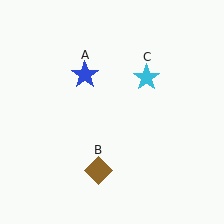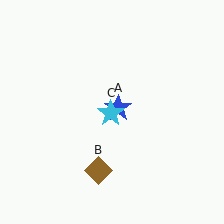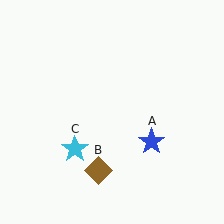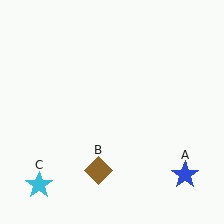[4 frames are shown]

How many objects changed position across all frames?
2 objects changed position: blue star (object A), cyan star (object C).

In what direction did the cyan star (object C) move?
The cyan star (object C) moved down and to the left.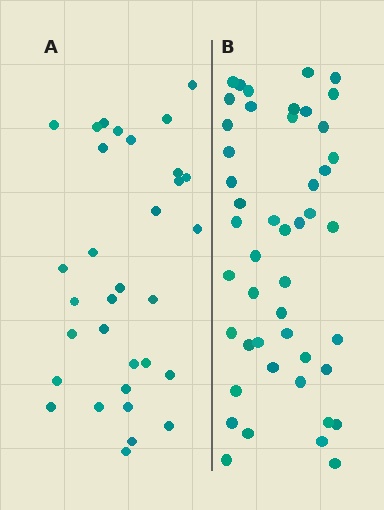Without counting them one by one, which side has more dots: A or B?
Region B (the right region) has more dots.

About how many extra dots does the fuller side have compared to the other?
Region B has approximately 15 more dots than region A.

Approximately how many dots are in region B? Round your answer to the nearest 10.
About 50 dots. (The exact count is 47, which rounds to 50.)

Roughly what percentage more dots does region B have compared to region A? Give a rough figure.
About 45% more.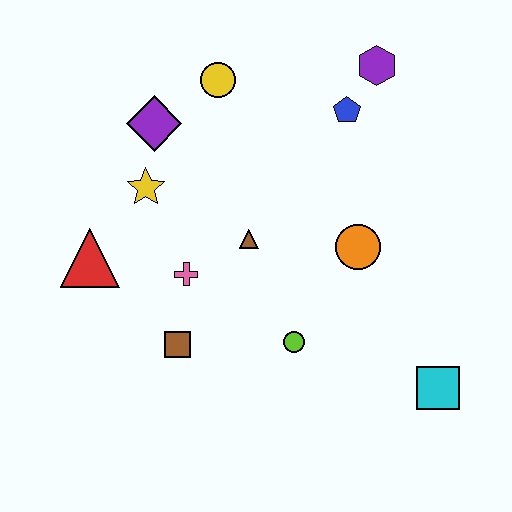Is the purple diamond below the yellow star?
No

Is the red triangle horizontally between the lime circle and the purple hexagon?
No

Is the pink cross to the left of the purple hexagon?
Yes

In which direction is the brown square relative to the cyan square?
The brown square is to the left of the cyan square.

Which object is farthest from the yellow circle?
The cyan square is farthest from the yellow circle.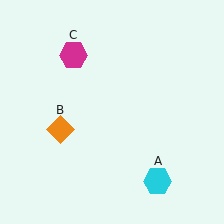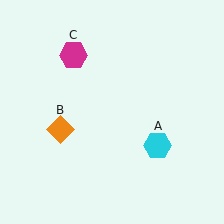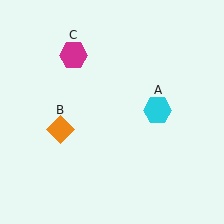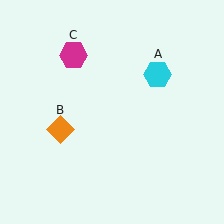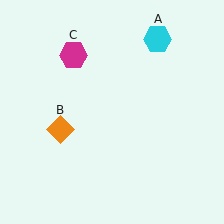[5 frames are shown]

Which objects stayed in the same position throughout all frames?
Orange diamond (object B) and magenta hexagon (object C) remained stationary.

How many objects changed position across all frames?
1 object changed position: cyan hexagon (object A).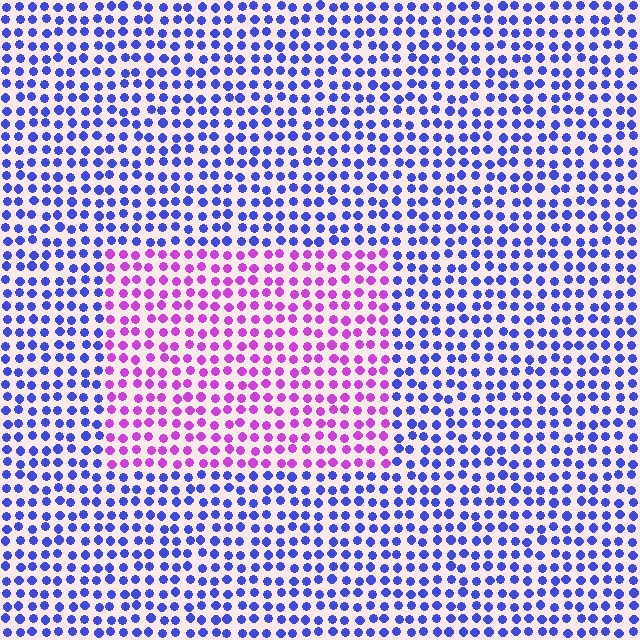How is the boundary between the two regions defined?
The boundary is defined purely by a slight shift in hue (about 59 degrees). Spacing, size, and orientation are identical on both sides.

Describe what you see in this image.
The image is filled with small blue elements in a uniform arrangement. A rectangle-shaped region is visible where the elements are tinted to a slightly different hue, forming a subtle color boundary.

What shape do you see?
I see a rectangle.